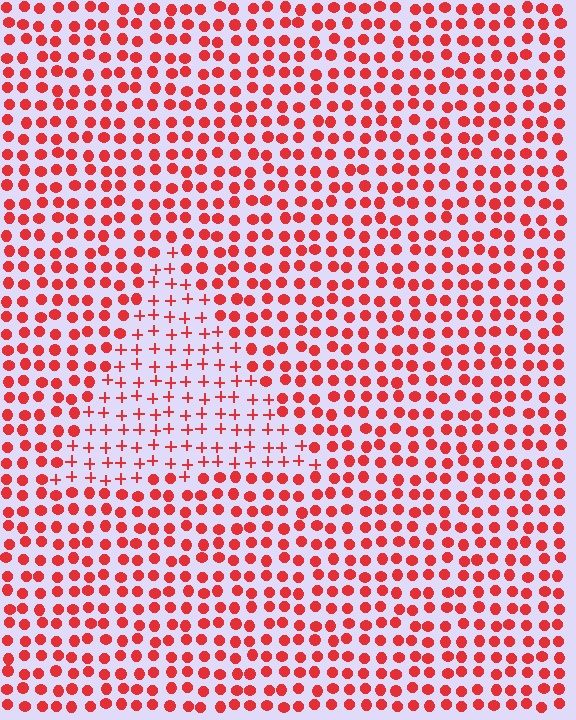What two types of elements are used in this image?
The image uses plus signs inside the triangle region and circles outside it.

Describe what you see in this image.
The image is filled with small red elements arranged in a uniform grid. A triangle-shaped region contains plus signs, while the surrounding area contains circles. The boundary is defined purely by the change in element shape.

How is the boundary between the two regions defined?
The boundary is defined by a change in element shape: plus signs inside vs. circles outside. All elements share the same color and spacing.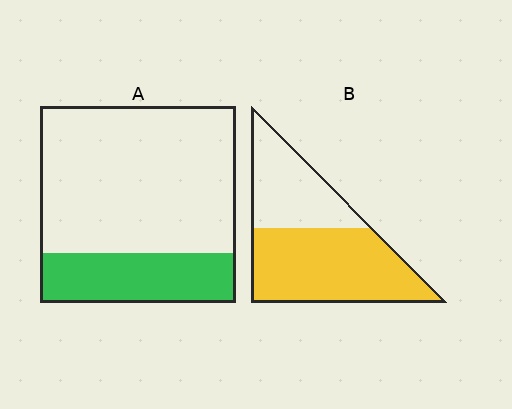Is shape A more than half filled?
No.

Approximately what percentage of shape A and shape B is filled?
A is approximately 25% and B is approximately 60%.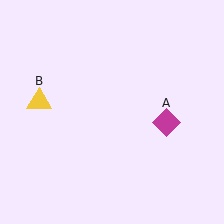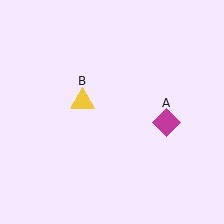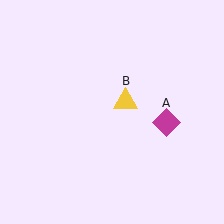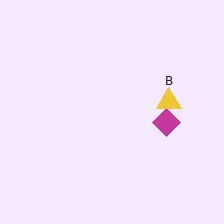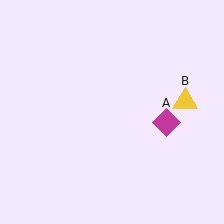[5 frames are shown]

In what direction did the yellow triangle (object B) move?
The yellow triangle (object B) moved right.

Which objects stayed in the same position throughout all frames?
Magenta diamond (object A) remained stationary.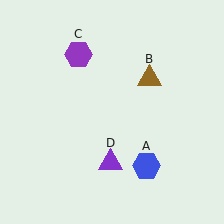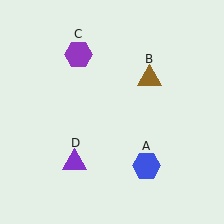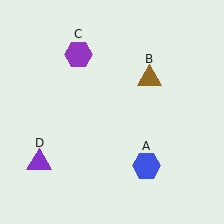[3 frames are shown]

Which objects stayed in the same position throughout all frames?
Blue hexagon (object A) and brown triangle (object B) and purple hexagon (object C) remained stationary.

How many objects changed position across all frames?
1 object changed position: purple triangle (object D).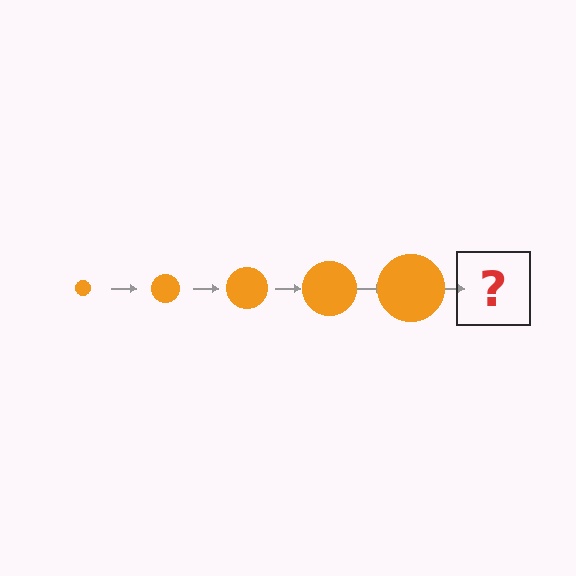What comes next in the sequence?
The next element should be an orange circle, larger than the previous one.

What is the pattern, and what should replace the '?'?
The pattern is that the circle gets progressively larger each step. The '?' should be an orange circle, larger than the previous one.